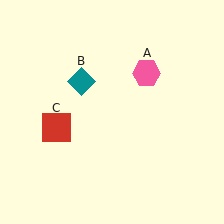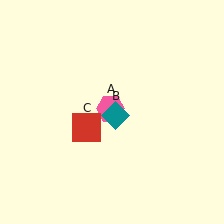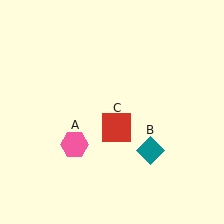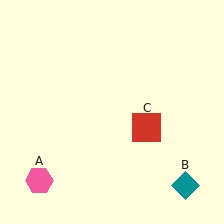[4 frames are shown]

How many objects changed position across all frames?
3 objects changed position: pink hexagon (object A), teal diamond (object B), red square (object C).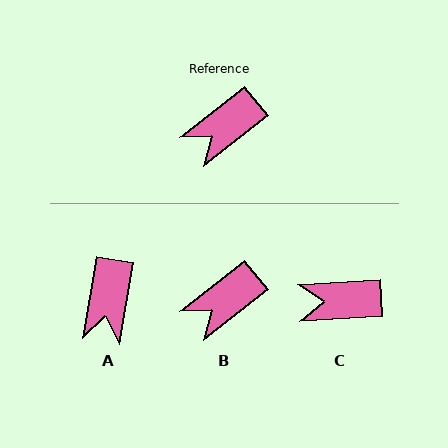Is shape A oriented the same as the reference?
No, it is off by about 42 degrees.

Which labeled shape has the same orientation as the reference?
B.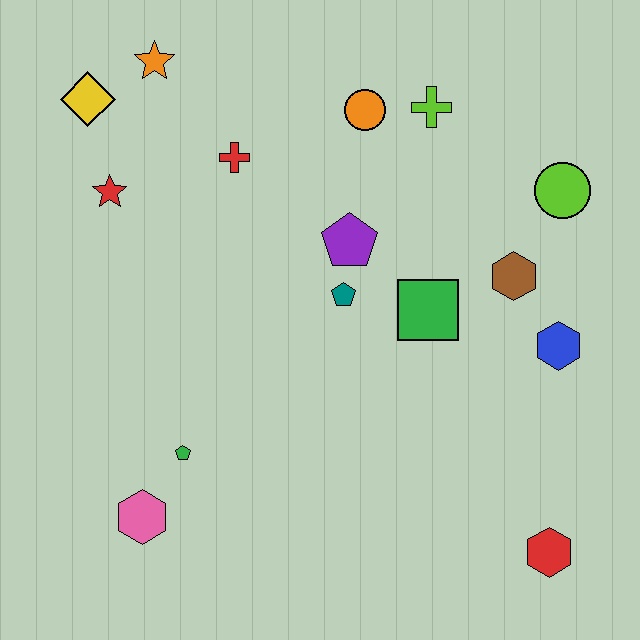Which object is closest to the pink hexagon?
The green pentagon is closest to the pink hexagon.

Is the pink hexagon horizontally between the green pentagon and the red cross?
No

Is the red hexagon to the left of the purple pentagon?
No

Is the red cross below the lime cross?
Yes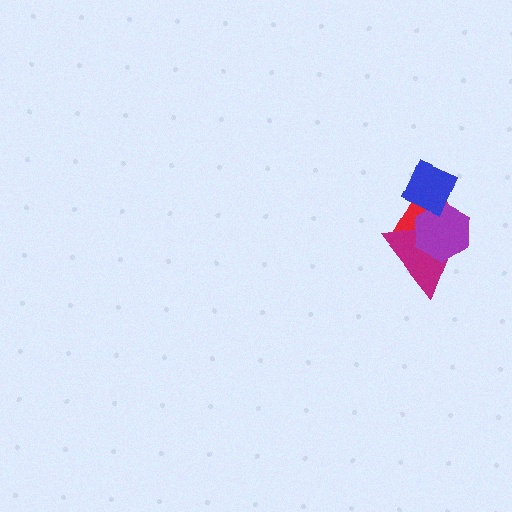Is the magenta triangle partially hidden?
Yes, it is partially covered by another shape.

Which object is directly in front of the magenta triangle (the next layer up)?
The purple hexagon is directly in front of the magenta triangle.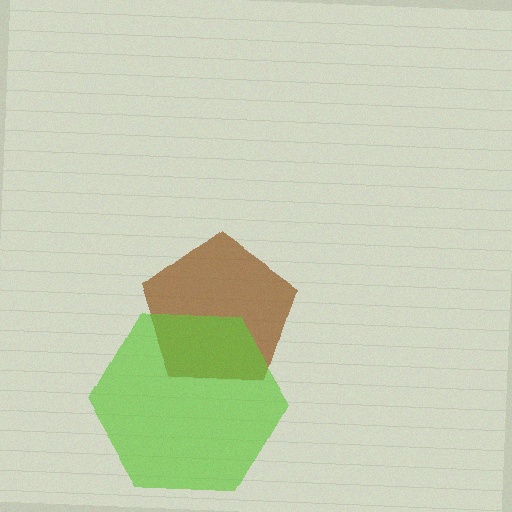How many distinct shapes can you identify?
There are 2 distinct shapes: a brown pentagon, a lime hexagon.